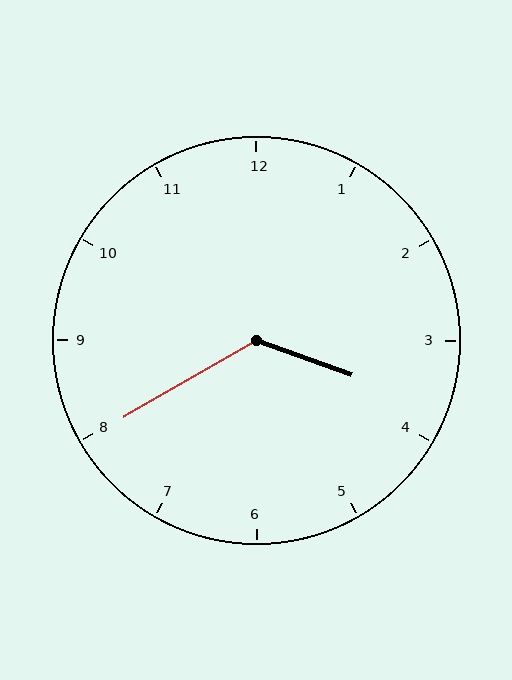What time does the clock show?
3:40.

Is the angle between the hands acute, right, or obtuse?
It is obtuse.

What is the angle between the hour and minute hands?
Approximately 130 degrees.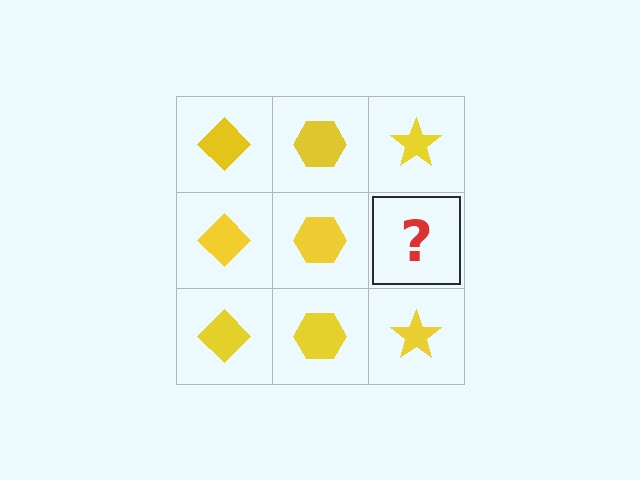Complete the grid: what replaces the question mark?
The question mark should be replaced with a yellow star.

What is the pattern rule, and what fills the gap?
The rule is that each column has a consistent shape. The gap should be filled with a yellow star.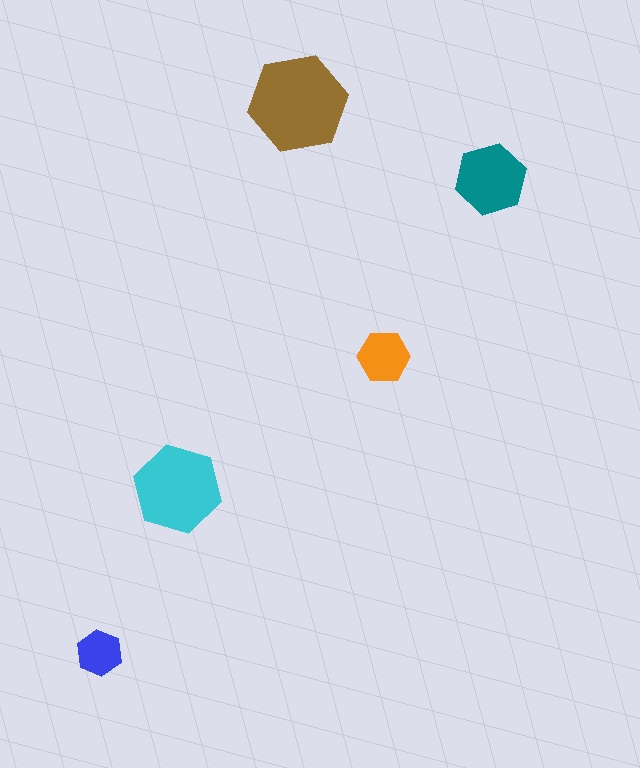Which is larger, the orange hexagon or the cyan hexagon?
The cyan one.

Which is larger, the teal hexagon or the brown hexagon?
The brown one.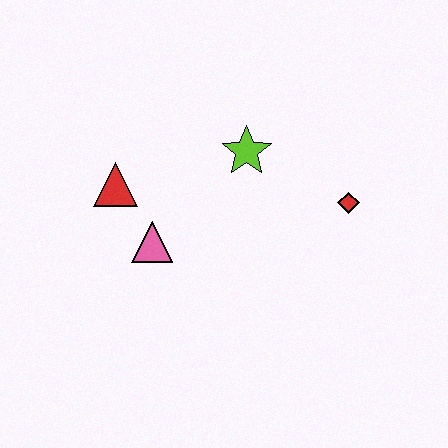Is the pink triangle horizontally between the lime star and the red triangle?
Yes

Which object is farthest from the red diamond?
The red triangle is farthest from the red diamond.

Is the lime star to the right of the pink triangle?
Yes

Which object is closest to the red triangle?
The pink triangle is closest to the red triangle.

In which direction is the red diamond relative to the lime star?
The red diamond is to the right of the lime star.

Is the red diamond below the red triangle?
Yes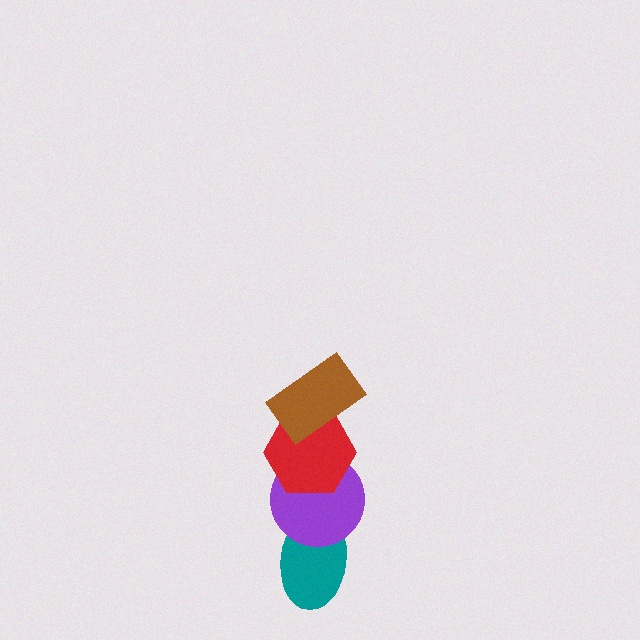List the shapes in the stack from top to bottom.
From top to bottom: the brown rectangle, the red hexagon, the purple circle, the teal ellipse.